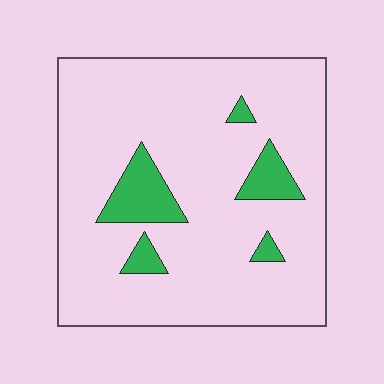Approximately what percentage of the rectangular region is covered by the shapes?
Approximately 10%.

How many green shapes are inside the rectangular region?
5.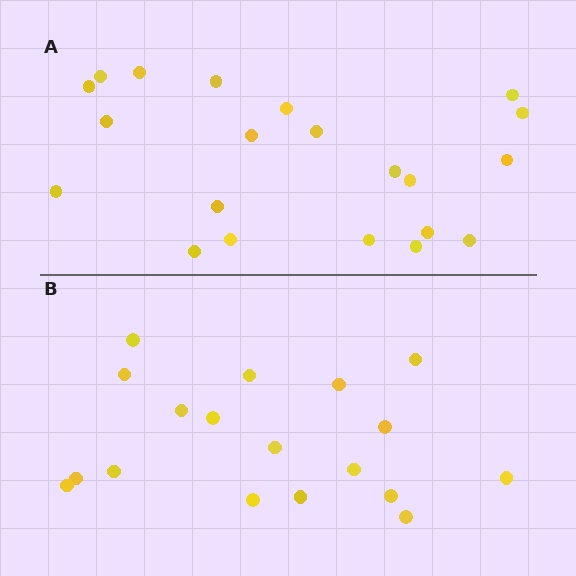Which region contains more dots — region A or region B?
Region A (the top region) has more dots.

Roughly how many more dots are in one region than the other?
Region A has just a few more — roughly 2 or 3 more dots than region B.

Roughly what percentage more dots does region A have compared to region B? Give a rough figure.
About 15% more.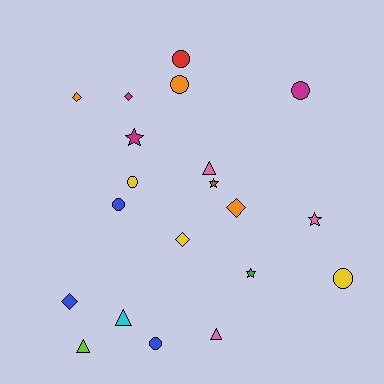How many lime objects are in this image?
There is 1 lime object.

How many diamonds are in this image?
There are 5 diamonds.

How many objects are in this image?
There are 20 objects.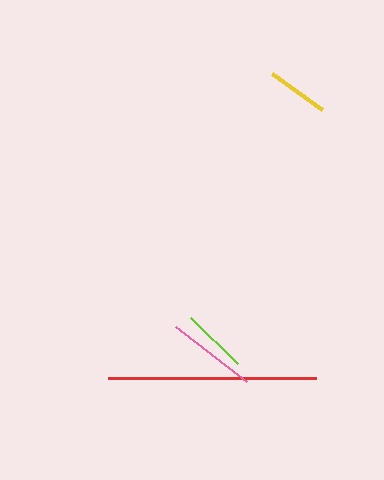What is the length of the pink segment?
The pink segment is approximately 90 pixels long.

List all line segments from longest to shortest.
From longest to shortest: red, pink, lime, yellow.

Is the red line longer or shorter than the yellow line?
The red line is longer than the yellow line.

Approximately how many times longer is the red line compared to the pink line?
The red line is approximately 2.3 times the length of the pink line.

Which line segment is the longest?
The red line is the longest at approximately 208 pixels.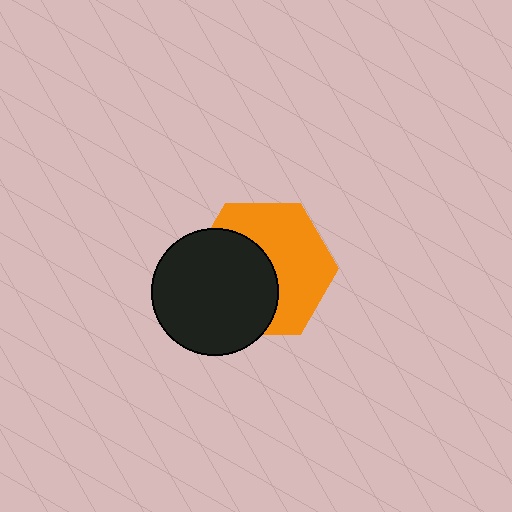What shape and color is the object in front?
The object in front is a black circle.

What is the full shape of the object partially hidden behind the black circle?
The partially hidden object is an orange hexagon.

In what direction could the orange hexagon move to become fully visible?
The orange hexagon could move toward the upper-right. That would shift it out from behind the black circle entirely.